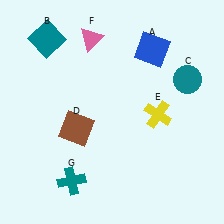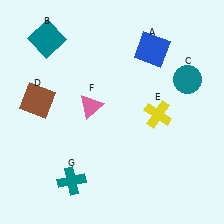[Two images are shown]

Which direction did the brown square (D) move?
The brown square (D) moved left.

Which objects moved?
The objects that moved are: the brown square (D), the pink triangle (F).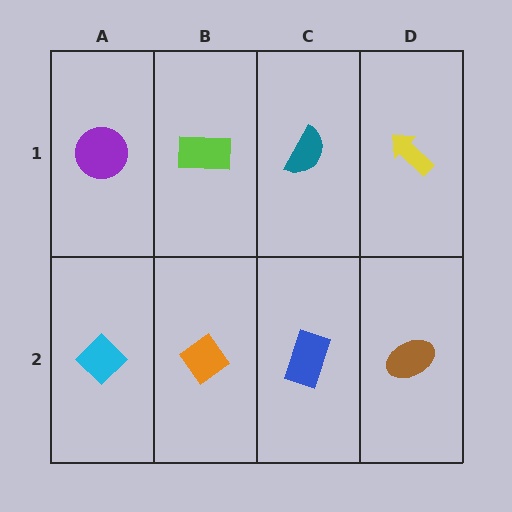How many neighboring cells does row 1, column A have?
2.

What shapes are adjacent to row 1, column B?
An orange diamond (row 2, column B), a purple circle (row 1, column A), a teal semicircle (row 1, column C).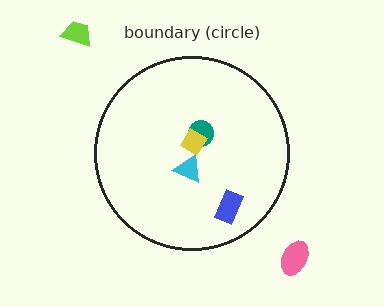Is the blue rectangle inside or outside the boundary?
Inside.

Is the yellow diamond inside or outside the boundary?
Inside.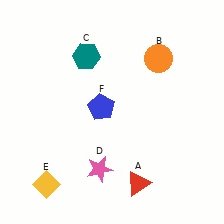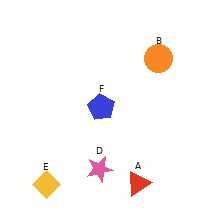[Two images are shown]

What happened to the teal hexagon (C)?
The teal hexagon (C) was removed in Image 2. It was in the top-left area of Image 1.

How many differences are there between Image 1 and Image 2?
There is 1 difference between the two images.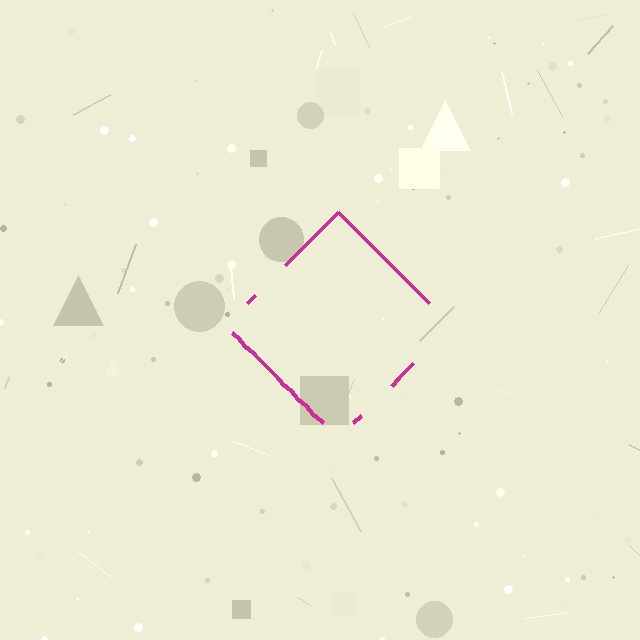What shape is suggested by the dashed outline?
The dashed outline suggests a diamond.